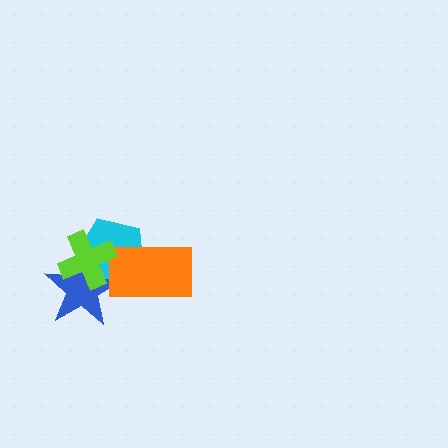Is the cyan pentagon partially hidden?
Yes, it is partially covered by another shape.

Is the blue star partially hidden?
Yes, it is partially covered by another shape.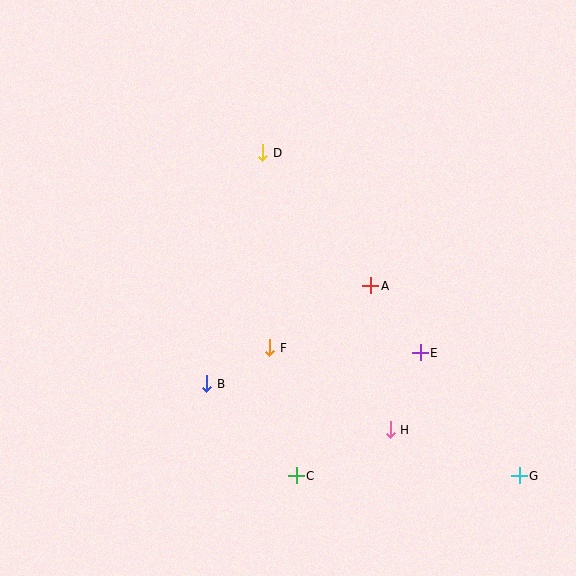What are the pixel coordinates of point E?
Point E is at (420, 353).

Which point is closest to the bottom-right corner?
Point G is closest to the bottom-right corner.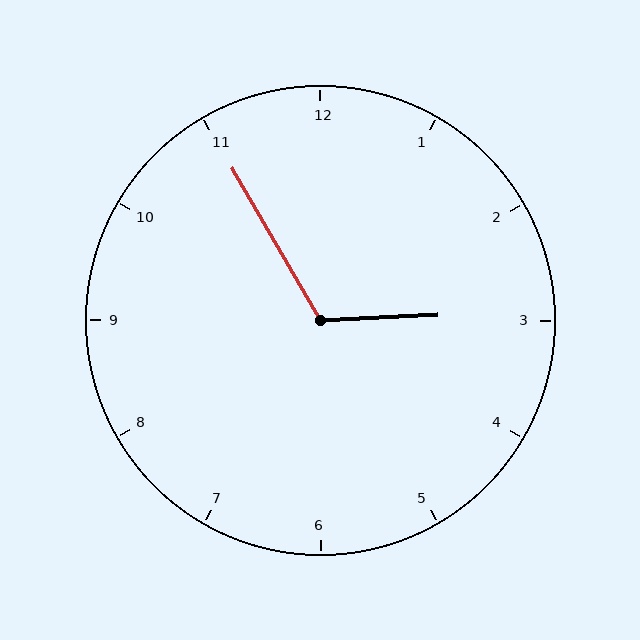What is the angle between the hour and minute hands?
Approximately 118 degrees.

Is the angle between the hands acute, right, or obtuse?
It is obtuse.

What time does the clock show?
2:55.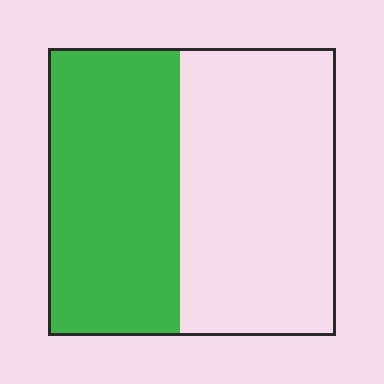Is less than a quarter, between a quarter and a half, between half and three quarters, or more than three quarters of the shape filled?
Between a quarter and a half.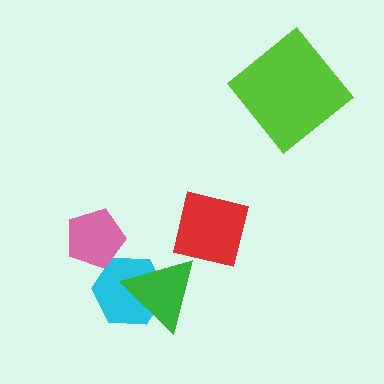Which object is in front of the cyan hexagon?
The green triangle is in front of the cyan hexagon.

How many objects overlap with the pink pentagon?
0 objects overlap with the pink pentagon.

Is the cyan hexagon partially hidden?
Yes, it is partially covered by another shape.